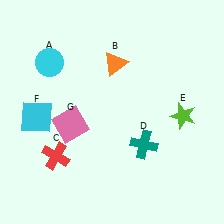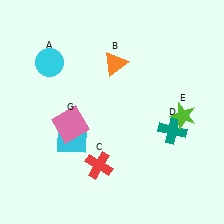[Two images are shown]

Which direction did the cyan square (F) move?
The cyan square (F) moved right.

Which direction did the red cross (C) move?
The red cross (C) moved right.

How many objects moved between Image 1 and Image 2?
3 objects moved between the two images.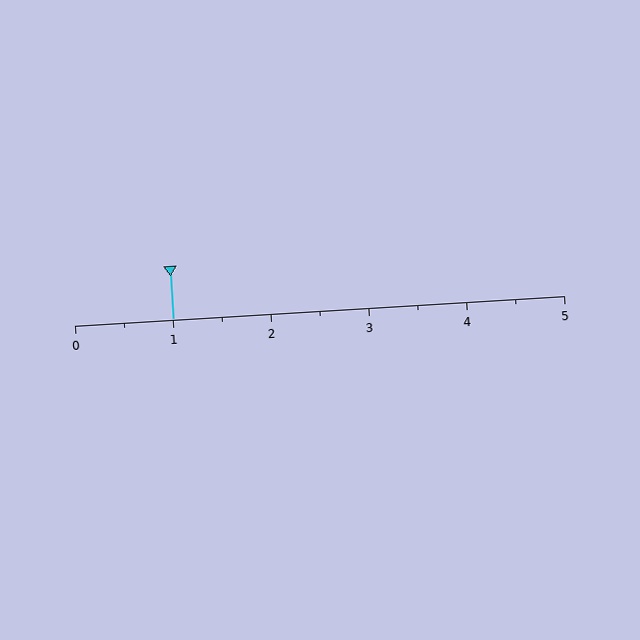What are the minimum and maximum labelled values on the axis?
The axis runs from 0 to 5.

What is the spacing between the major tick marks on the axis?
The major ticks are spaced 1 apart.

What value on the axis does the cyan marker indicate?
The marker indicates approximately 1.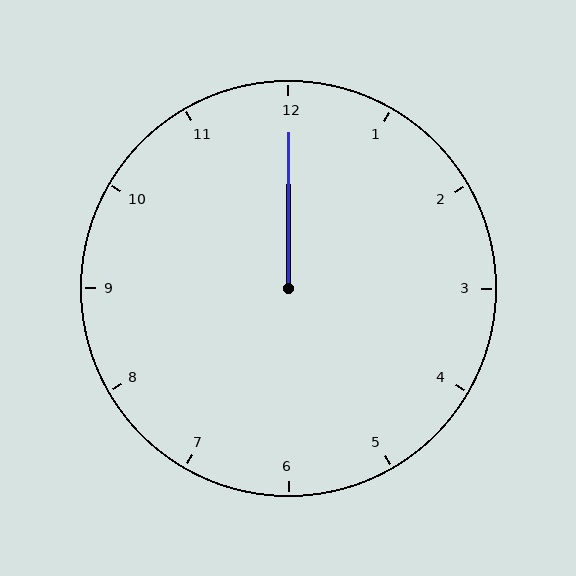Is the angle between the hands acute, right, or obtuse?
It is acute.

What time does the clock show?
12:00.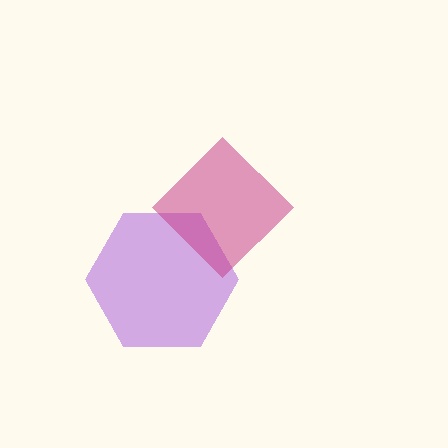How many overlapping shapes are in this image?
There are 2 overlapping shapes in the image.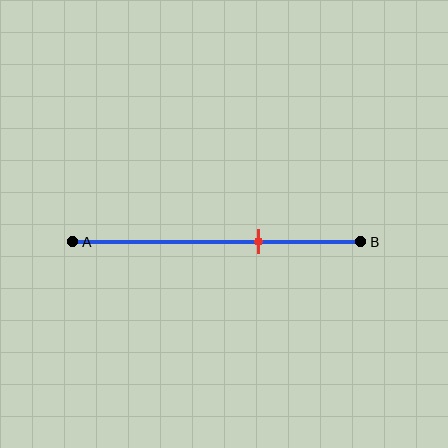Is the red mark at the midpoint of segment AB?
No, the mark is at about 65% from A, not at the 50% midpoint.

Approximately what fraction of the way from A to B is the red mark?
The red mark is approximately 65% of the way from A to B.